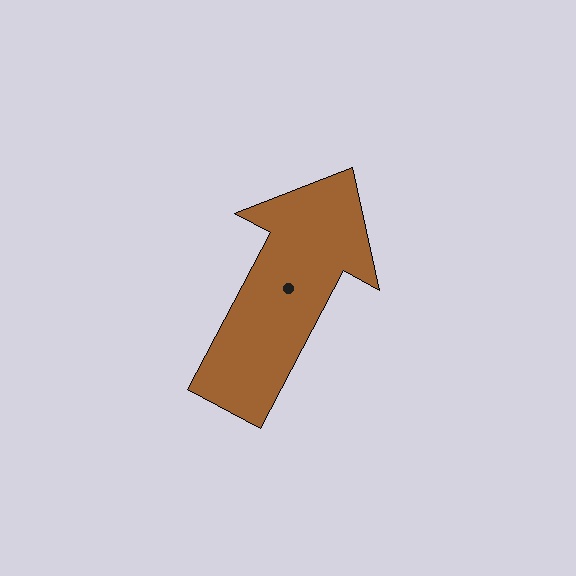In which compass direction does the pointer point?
Northeast.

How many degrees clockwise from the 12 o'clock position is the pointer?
Approximately 28 degrees.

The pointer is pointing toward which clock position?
Roughly 1 o'clock.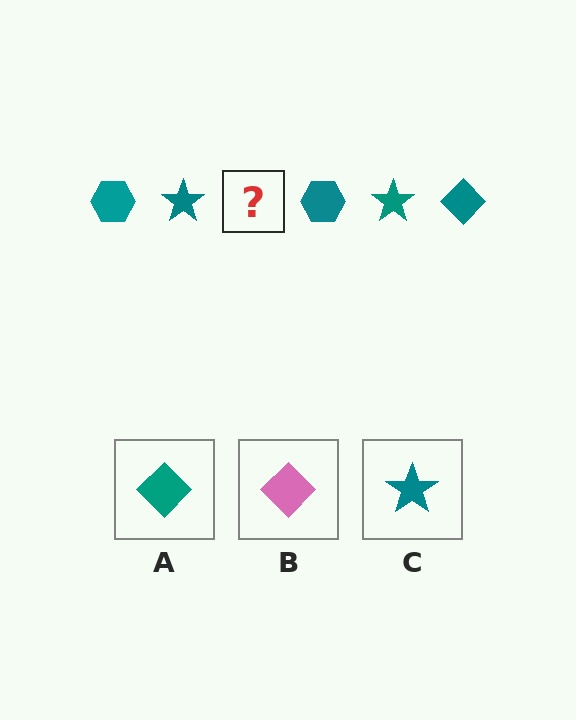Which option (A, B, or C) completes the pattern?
A.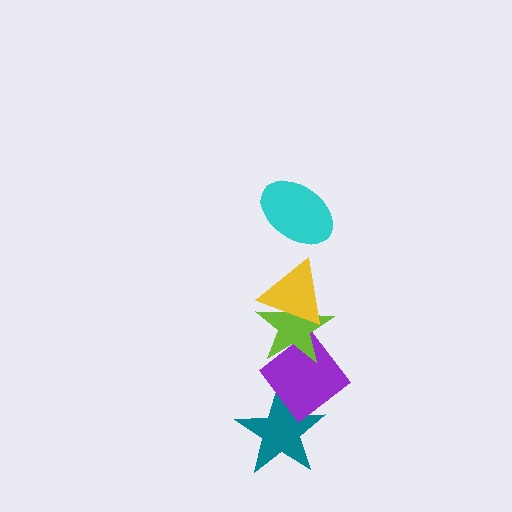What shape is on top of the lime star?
The yellow triangle is on top of the lime star.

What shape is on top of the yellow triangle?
The cyan ellipse is on top of the yellow triangle.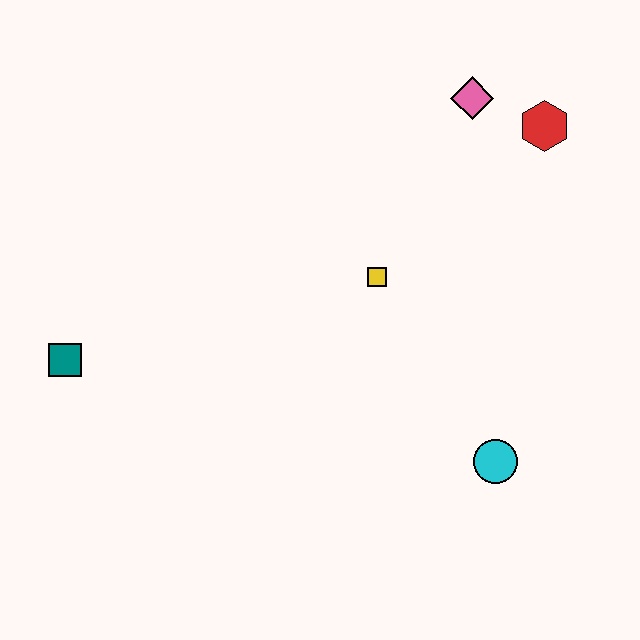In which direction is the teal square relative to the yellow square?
The teal square is to the left of the yellow square.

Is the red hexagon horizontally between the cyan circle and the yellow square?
No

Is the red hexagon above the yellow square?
Yes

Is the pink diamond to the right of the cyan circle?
No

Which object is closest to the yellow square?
The pink diamond is closest to the yellow square.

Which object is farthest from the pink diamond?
The teal square is farthest from the pink diamond.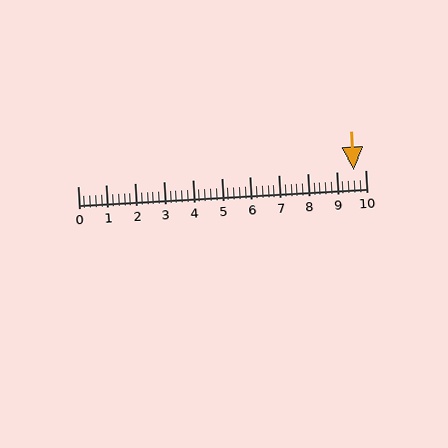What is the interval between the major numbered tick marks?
The major tick marks are spaced 1 units apart.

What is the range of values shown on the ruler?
The ruler shows values from 0 to 10.